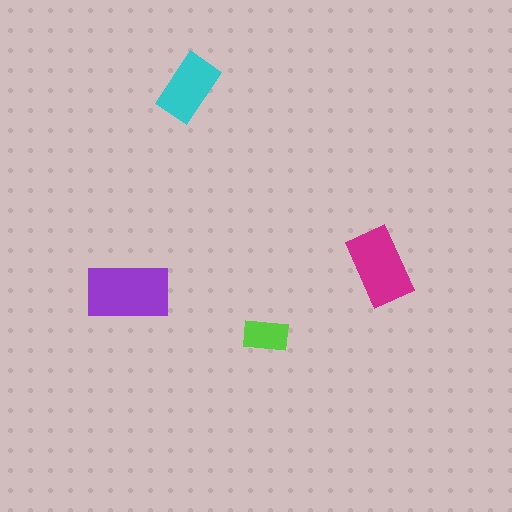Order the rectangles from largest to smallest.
the purple one, the magenta one, the cyan one, the lime one.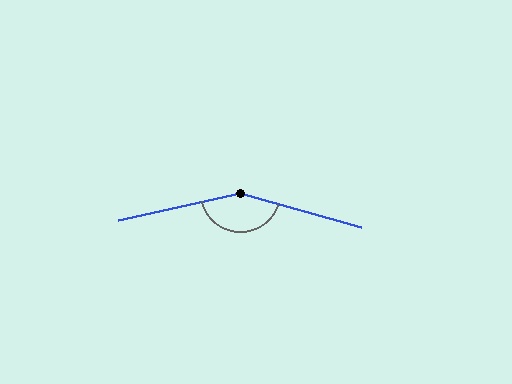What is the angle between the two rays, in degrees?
Approximately 152 degrees.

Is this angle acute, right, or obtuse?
It is obtuse.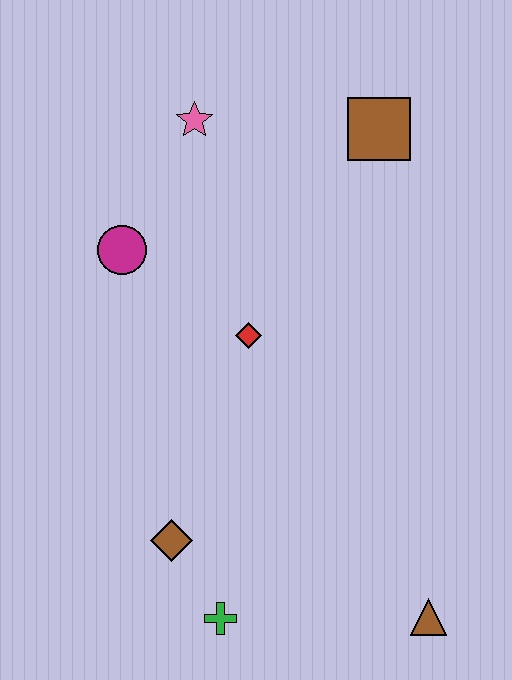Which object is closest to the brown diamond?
The green cross is closest to the brown diamond.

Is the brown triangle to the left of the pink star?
No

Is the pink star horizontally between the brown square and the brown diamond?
Yes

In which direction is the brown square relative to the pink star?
The brown square is to the right of the pink star.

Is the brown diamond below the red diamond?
Yes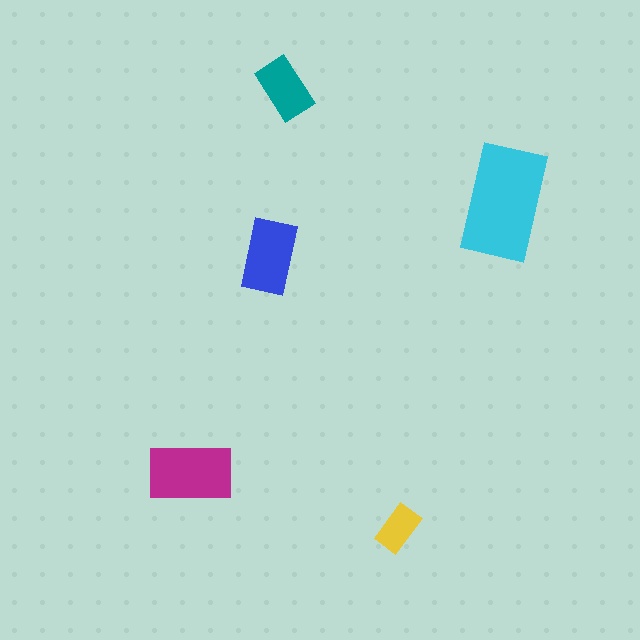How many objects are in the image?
There are 5 objects in the image.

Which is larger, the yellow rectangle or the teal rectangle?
The teal one.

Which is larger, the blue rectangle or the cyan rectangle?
The cyan one.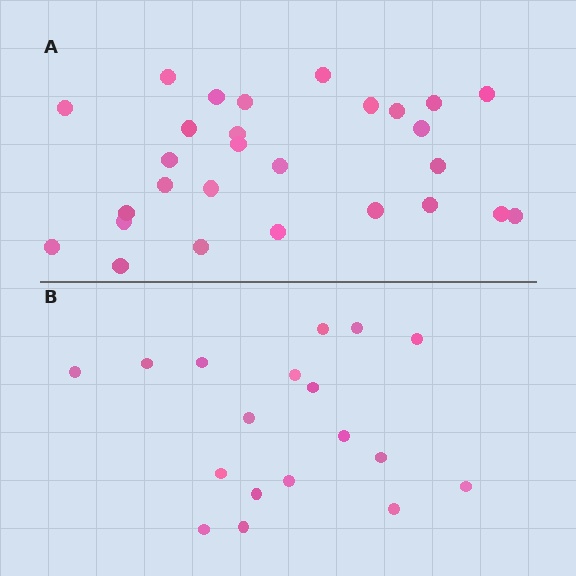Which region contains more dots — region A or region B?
Region A (the top region) has more dots.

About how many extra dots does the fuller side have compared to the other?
Region A has roughly 10 or so more dots than region B.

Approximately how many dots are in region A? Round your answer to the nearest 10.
About 30 dots. (The exact count is 28, which rounds to 30.)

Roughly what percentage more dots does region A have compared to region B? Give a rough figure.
About 55% more.